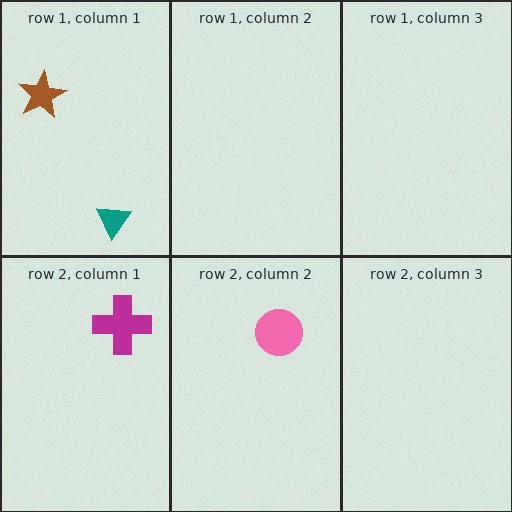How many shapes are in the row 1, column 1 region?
2.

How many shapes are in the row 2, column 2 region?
1.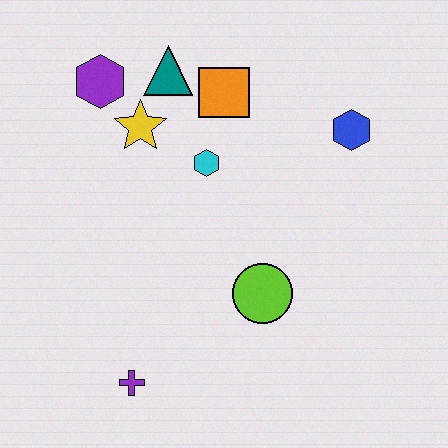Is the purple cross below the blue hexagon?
Yes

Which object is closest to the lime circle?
The cyan hexagon is closest to the lime circle.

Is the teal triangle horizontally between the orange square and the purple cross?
Yes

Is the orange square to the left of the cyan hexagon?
No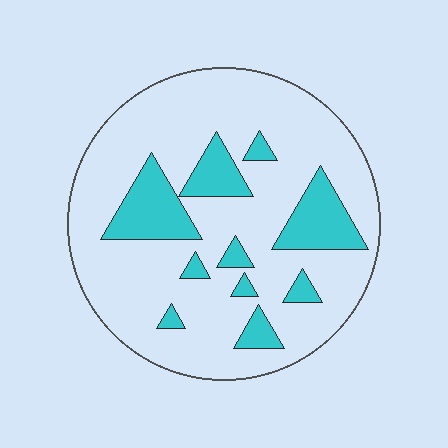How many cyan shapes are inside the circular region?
10.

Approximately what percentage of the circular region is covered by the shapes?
Approximately 20%.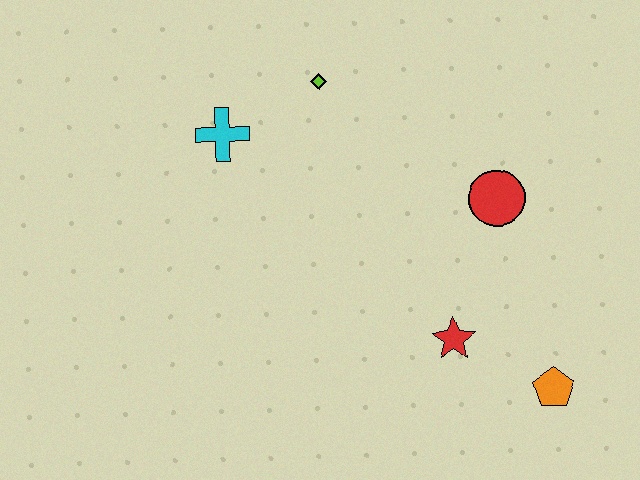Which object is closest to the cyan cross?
The lime diamond is closest to the cyan cross.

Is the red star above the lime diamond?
No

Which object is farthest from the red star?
The cyan cross is farthest from the red star.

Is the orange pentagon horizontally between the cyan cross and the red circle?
No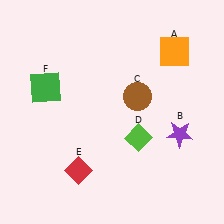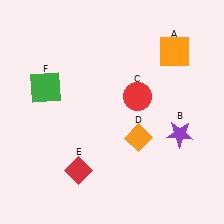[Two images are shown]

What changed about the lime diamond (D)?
In Image 1, D is lime. In Image 2, it changed to orange.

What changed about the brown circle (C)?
In Image 1, C is brown. In Image 2, it changed to red.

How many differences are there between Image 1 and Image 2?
There are 2 differences between the two images.